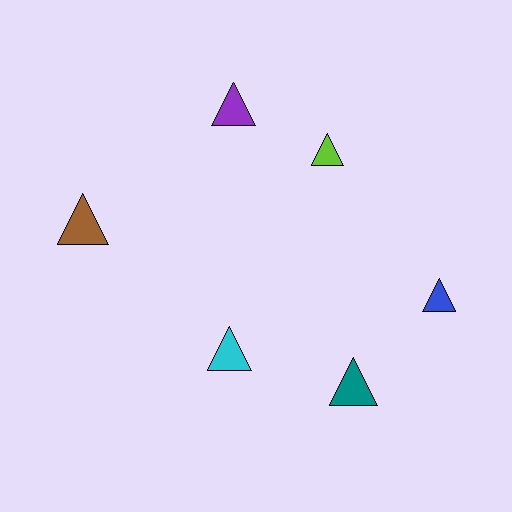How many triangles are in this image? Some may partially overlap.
There are 6 triangles.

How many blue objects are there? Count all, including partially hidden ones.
There is 1 blue object.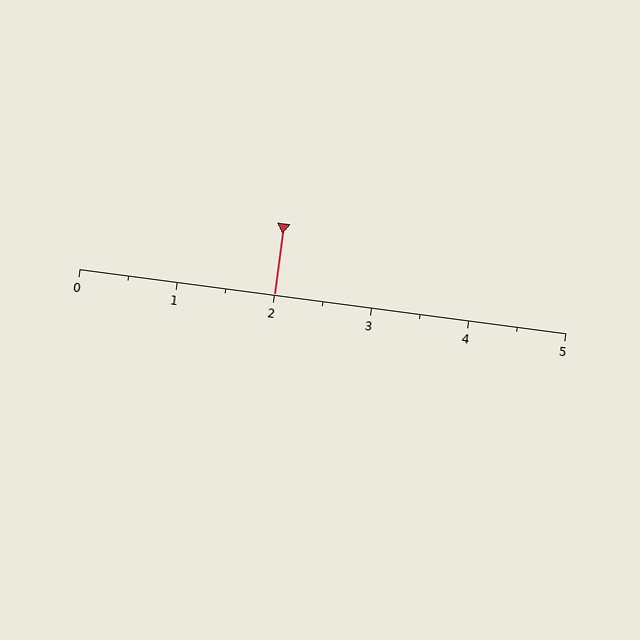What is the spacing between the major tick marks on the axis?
The major ticks are spaced 1 apart.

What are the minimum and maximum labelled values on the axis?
The axis runs from 0 to 5.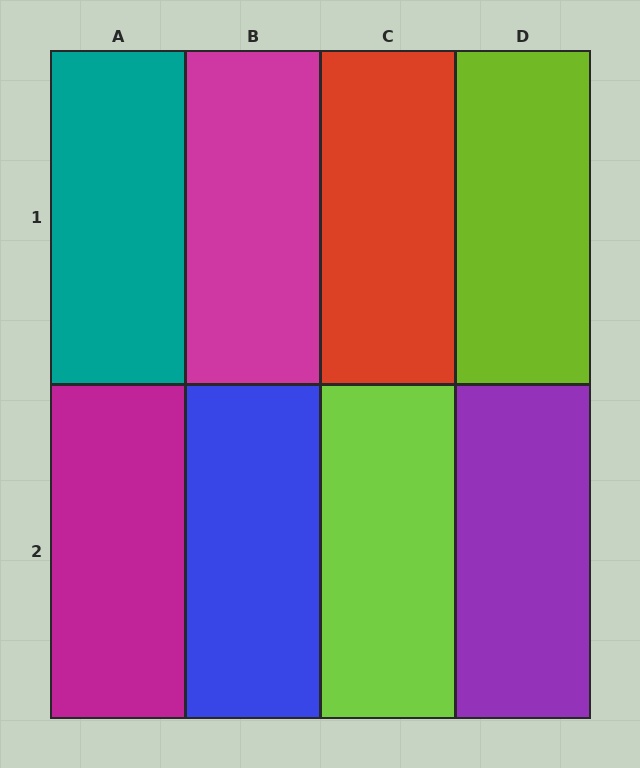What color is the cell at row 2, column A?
Magenta.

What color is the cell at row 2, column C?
Lime.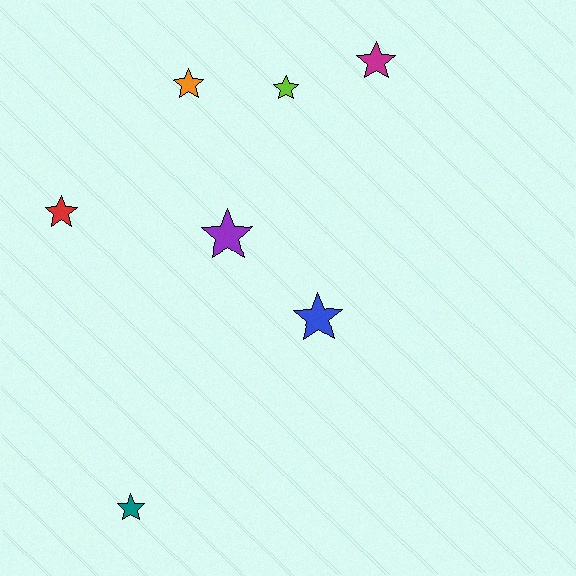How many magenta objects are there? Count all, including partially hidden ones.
There is 1 magenta object.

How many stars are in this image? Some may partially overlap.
There are 7 stars.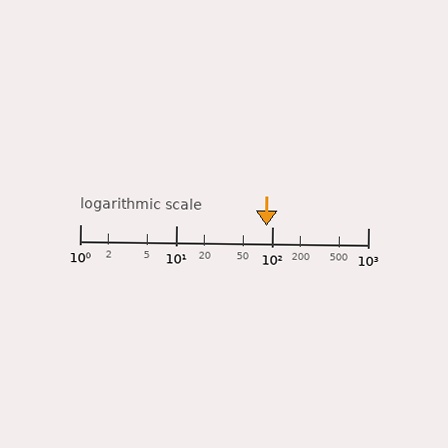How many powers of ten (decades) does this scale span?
The scale spans 3 decades, from 1 to 1000.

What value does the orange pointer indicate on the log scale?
The pointer indicates approximately 88.